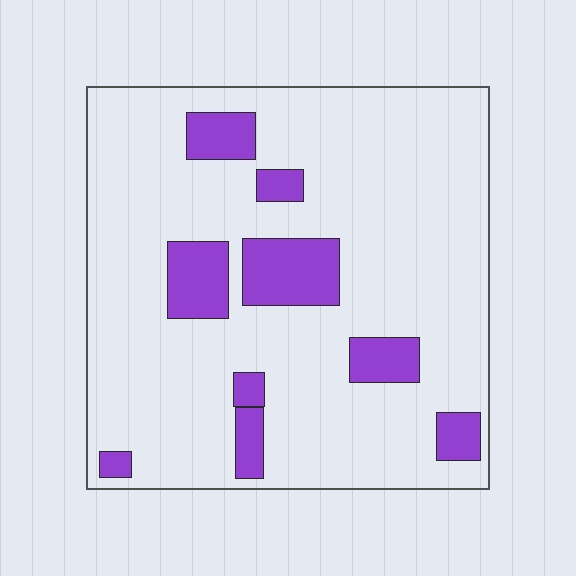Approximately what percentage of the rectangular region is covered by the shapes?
Approximately 15%.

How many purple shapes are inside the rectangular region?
9.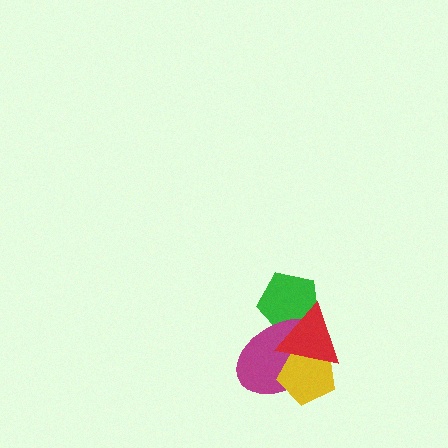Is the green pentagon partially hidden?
Yes, it is partially covered by another shape.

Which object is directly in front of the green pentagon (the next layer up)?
The magenta ellipse is directly in front of the green pentagon.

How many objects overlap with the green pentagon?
2 objects overlap with the green pentagon.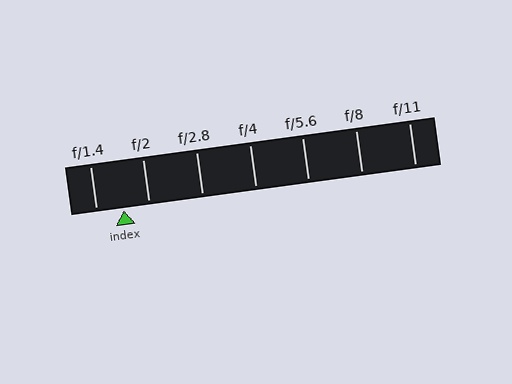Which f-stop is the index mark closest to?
The index mark is closest to f/2.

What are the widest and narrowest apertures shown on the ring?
The widest aperture shown is f/1.4 and the narrowest is f/11.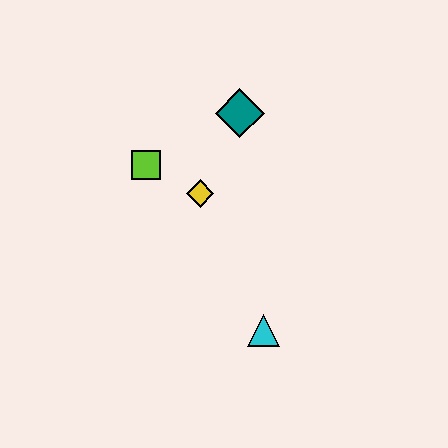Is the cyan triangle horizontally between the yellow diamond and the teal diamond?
No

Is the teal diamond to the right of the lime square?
Yes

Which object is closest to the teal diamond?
The yellow diamond is closest to the teal diamond.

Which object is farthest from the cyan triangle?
The teal diamond is farthest from the cyan triangle.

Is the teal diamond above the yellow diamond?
Yes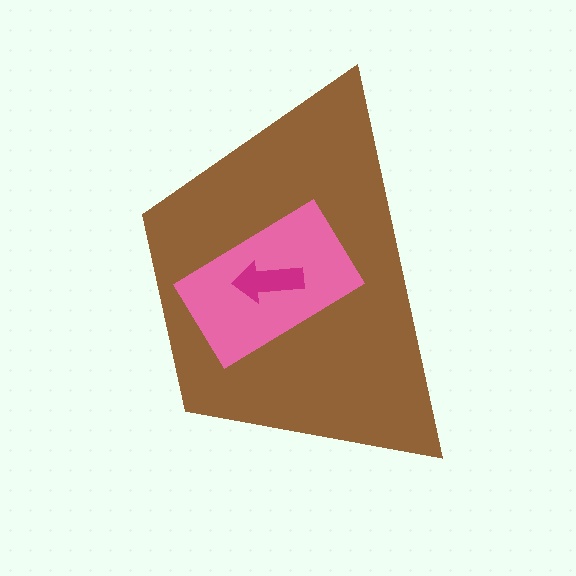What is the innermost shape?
The magenta arrow.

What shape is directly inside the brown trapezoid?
The pink rectangle.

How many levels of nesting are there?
3.